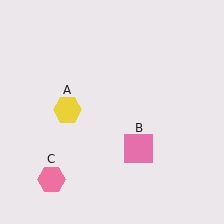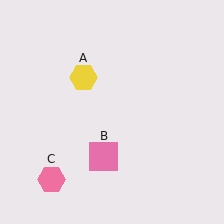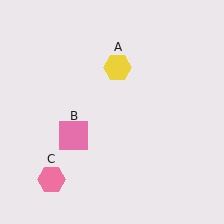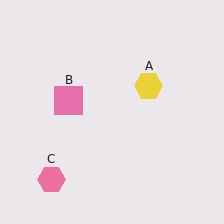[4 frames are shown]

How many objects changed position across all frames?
2 objects changed position: yellow hexagon (object A), pink square (object B).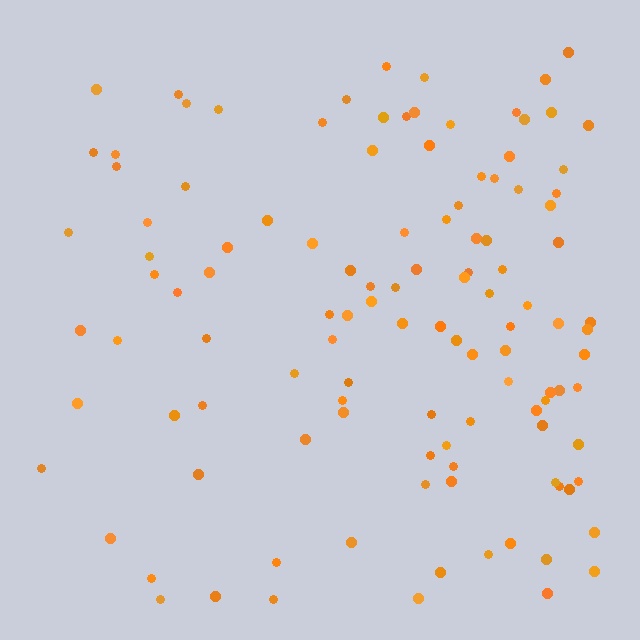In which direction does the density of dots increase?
From left to right, with the right side densest.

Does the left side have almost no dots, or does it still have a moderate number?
Still a moderate number, just noticeably fewer than the right.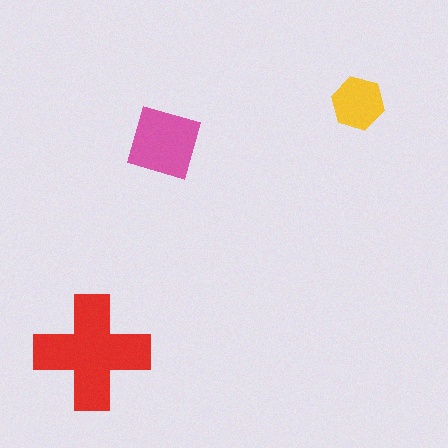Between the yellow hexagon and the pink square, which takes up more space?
The pink square.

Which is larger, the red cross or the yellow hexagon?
The red cross.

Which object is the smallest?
The yellow hexagon.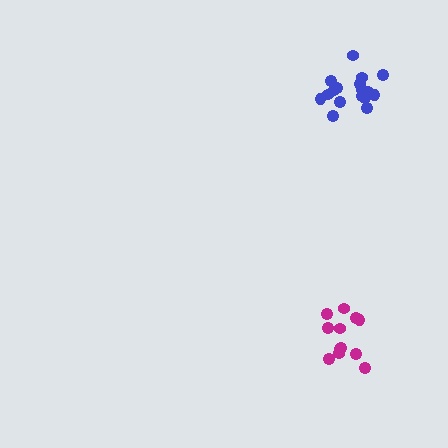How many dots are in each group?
Group 1: 12 dots, Group 2: 17 dots (29 total).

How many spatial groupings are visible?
There are 2 spatial groupings.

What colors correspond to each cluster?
The clusters are colored: magenta, blue.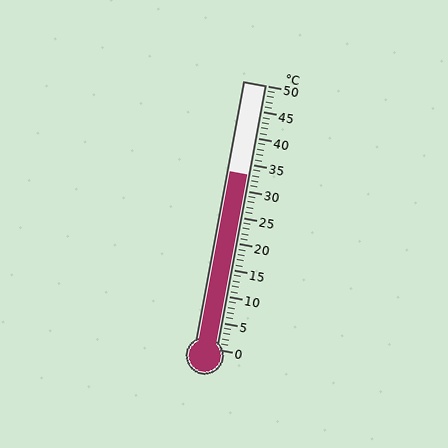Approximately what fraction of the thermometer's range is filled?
The thermometer is filled to approximately 65% of its range.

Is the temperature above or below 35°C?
The temperature is below 35°C.